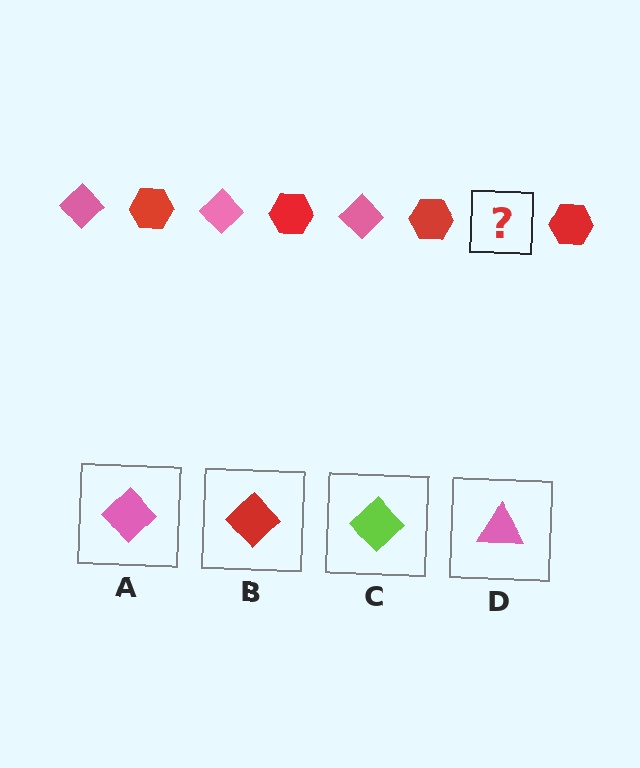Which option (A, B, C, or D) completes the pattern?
A.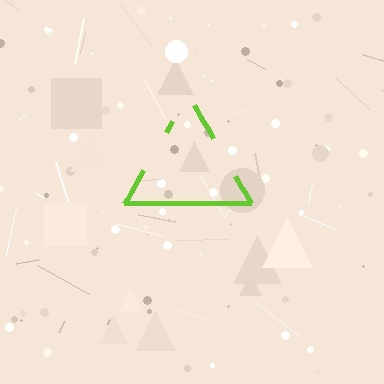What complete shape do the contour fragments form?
The contour fragments form a triangle.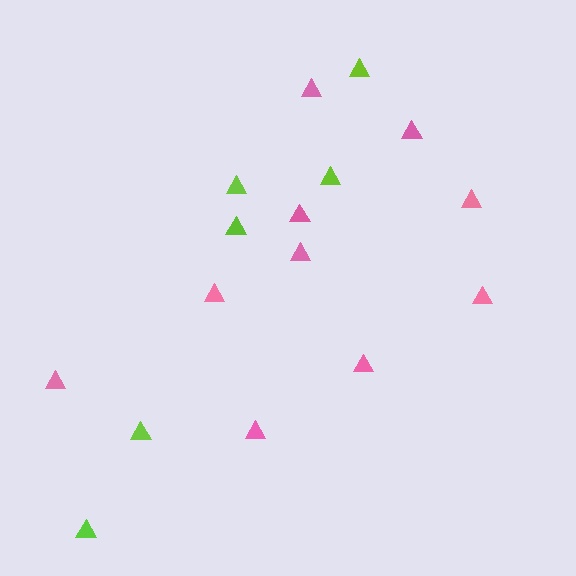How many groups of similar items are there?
There are 2 groups: one group of pink triangles (10) and one group of lime triangles (6).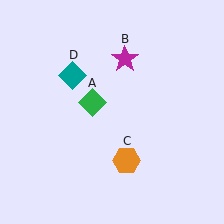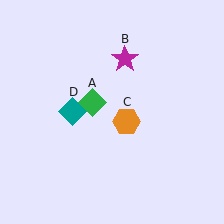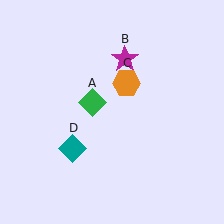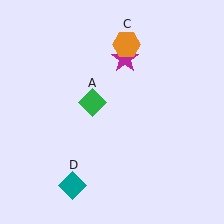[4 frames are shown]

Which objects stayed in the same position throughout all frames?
Green diamond (object A) and magenta star (object B) remained stationary.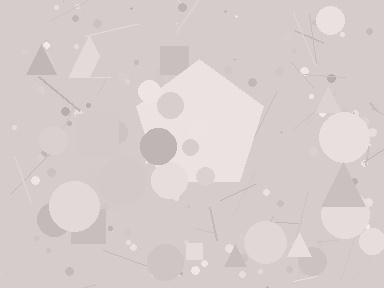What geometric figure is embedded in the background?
A pentagon is embedded in the background.